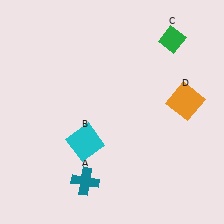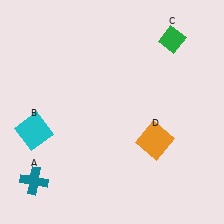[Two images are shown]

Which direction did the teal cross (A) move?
The teal cross (A) moved left.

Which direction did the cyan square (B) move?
The cyan square (B) moved left.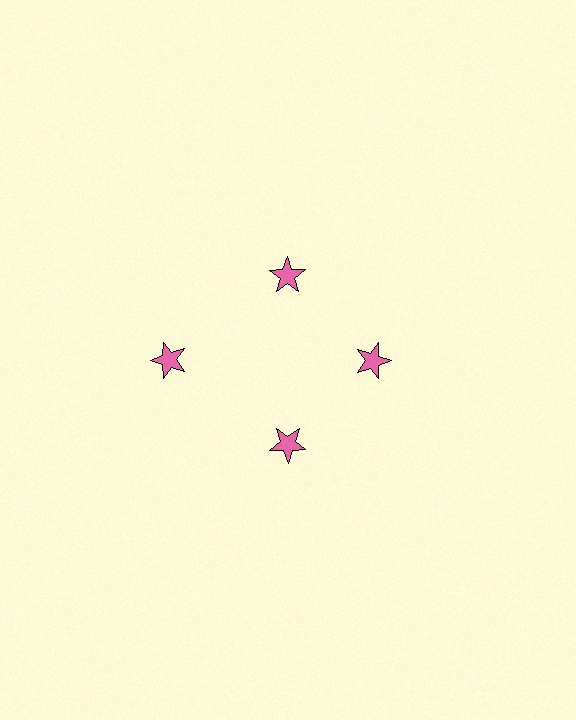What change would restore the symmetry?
The symmetry would be restored by moving it inward, back onto the ring so that all 4 stars sit at equal angles and equal distance from the center.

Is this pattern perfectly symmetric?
No. The 4 pink stars are arranged in a ring, but one element near the 9 o'clock position is pushed outward from the center, breaking the 4-fold rotational symmetry.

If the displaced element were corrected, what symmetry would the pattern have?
It would have 4-fold rotational symmetry — the pattern would map onto itself every 90 degrees.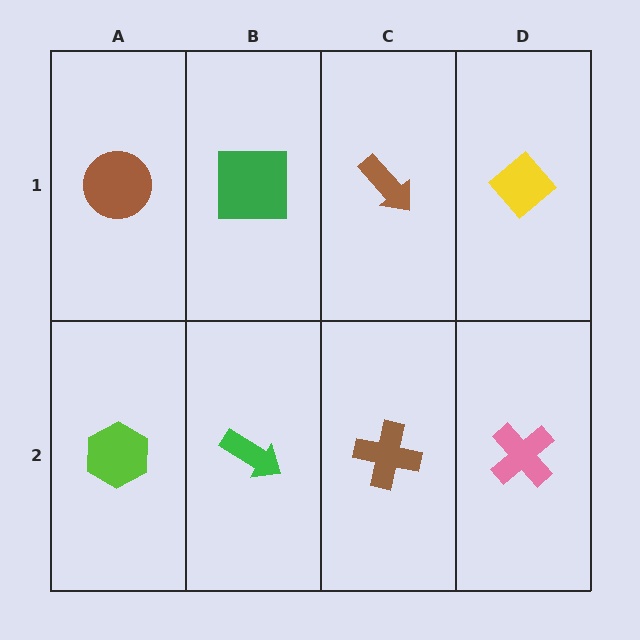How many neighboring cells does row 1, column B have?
3.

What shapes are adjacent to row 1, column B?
A green arrow (row 2, column B), a brown circle (row 1, column A), a brown arrow (row 1, column C).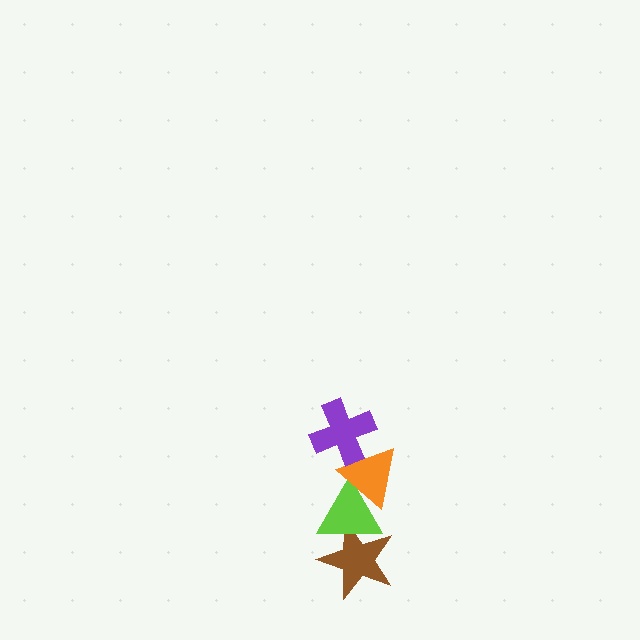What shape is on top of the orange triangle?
The purple cross is on top of the orange triangle.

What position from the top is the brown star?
The brown star is 4th from the top.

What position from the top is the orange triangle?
The orange triangle is 2nd from the top.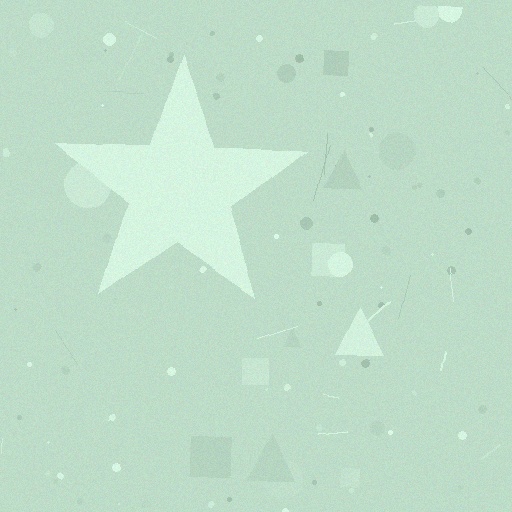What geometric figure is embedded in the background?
A star is embedded in the background.